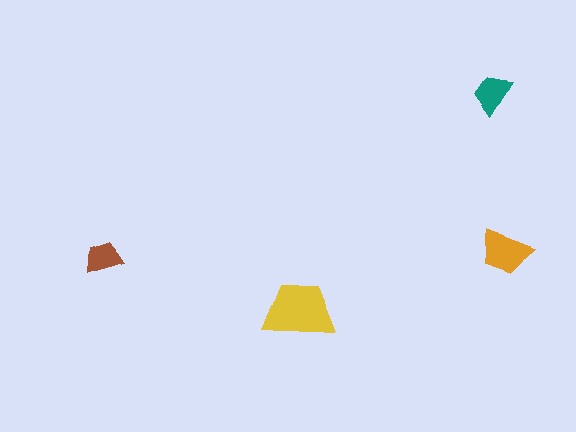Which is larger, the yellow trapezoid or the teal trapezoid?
The yellow one.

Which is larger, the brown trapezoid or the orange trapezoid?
The orange one.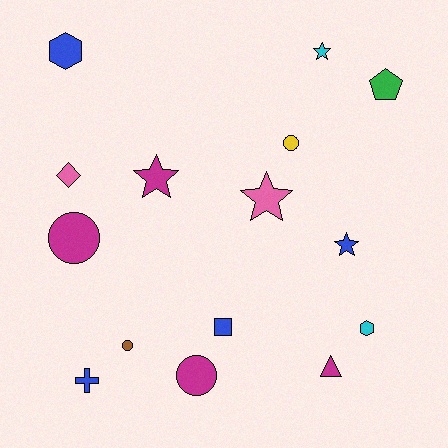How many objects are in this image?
There are 15 objects.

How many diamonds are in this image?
There is 1 diamond.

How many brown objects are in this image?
There is 1 brown object.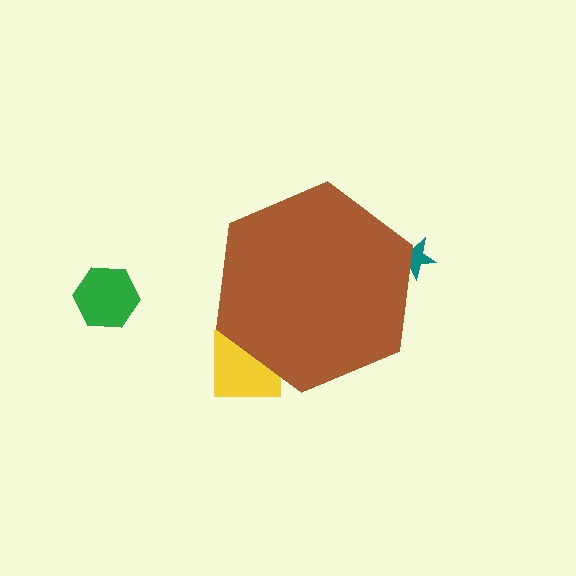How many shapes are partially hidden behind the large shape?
2 shapes are partially hidden.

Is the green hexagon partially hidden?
No, the green hexagon is fully visible.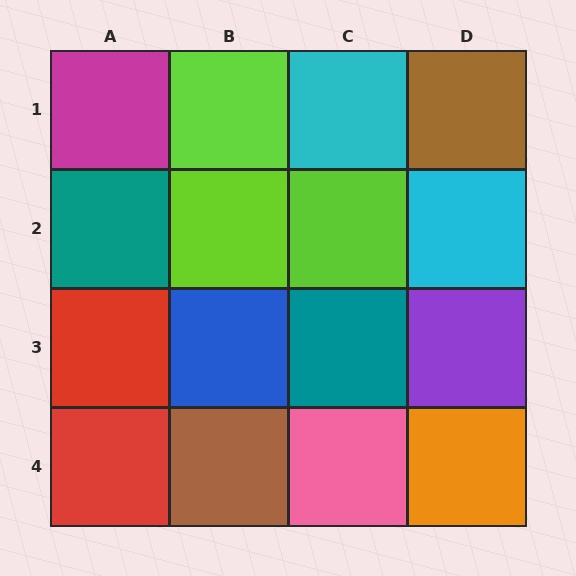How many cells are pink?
1 cell is pink.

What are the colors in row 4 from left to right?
Red, brown, pink, orange.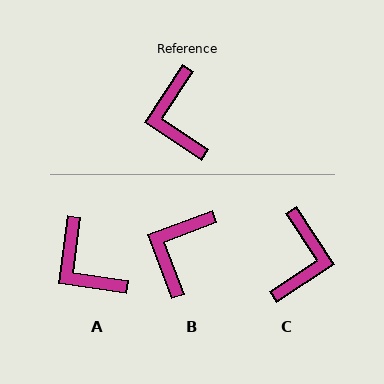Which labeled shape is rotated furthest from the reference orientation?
C, about 157 degrees away.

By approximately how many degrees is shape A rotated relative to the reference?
Approximately 26 degrees counter-clockwise.